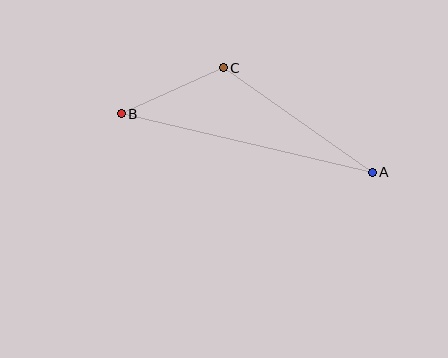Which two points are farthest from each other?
Points A and B are farthest from each other.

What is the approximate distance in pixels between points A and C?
The distance between A and C is approximately 182 pixels.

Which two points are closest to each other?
Points B and C are closest to each other.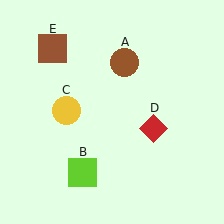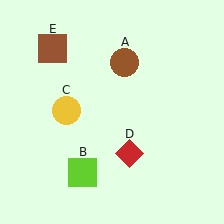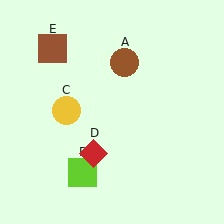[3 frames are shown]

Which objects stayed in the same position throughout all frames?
Brown circle (object A) and lime square (object B) and yellow circle (object C) and brown square (object E) remained stationary.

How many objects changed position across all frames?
1 object changed position: red diamond (object D).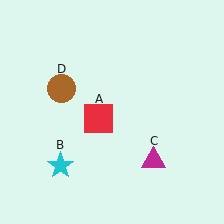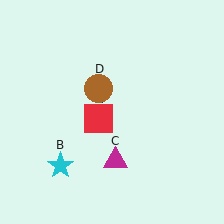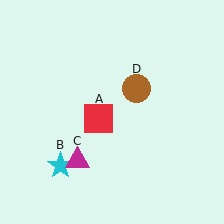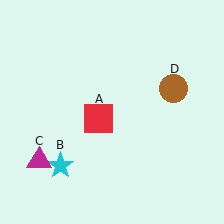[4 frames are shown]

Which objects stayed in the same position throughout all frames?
Red square (object A) and cyan star (object B) remained stationary.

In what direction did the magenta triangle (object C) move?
The magenta triangle (object C) moved left.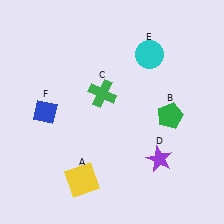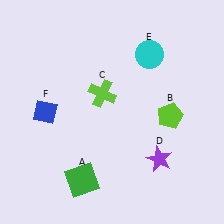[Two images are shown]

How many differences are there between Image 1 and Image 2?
There are 3 differences between the two images.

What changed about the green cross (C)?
In Image 1, C is green. In Image 2, it changed to lime.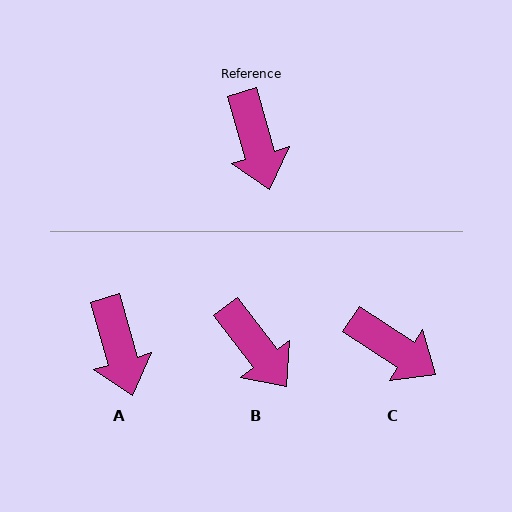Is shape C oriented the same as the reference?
No, it is off by about 41 degrees.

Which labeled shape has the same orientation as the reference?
A.